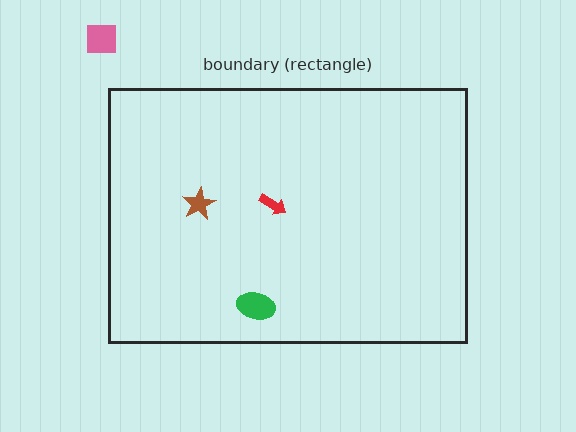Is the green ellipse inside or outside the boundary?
Inside.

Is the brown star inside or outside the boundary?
Inside.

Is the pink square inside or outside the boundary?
Outside.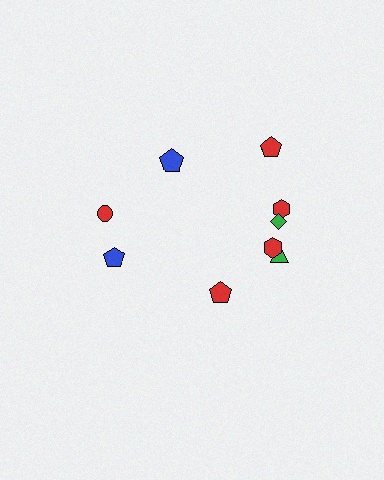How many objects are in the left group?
There are 3 objects.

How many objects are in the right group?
There are 6 objects.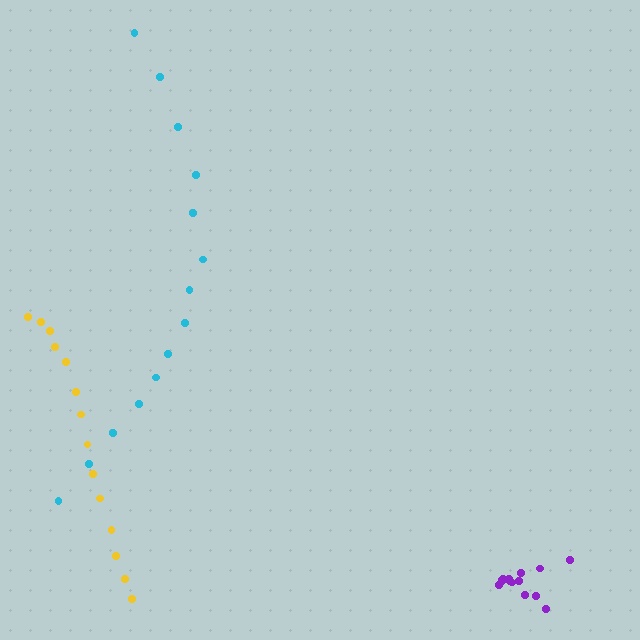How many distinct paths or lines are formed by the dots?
There are 3 distinct paths.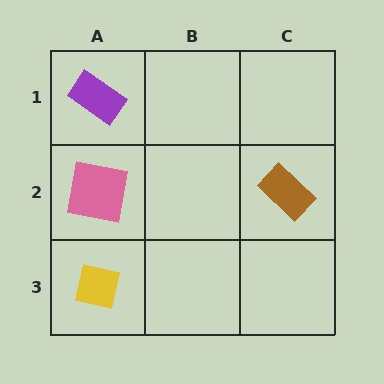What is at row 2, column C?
A brown rectangle.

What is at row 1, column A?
A purple rectangle.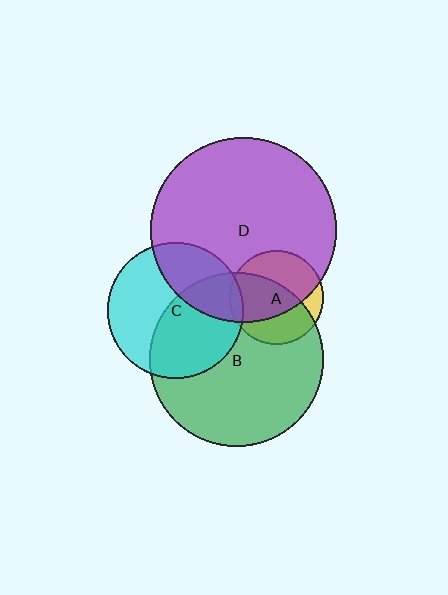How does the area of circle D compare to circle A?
Approximately 4.0 times.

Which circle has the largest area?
Circle D (purple).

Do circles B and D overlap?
Yes.